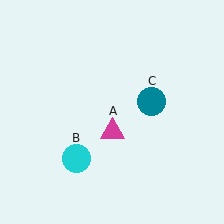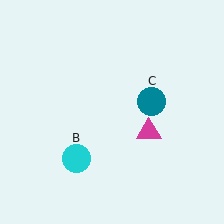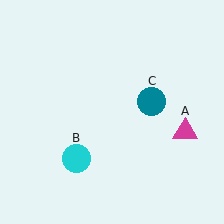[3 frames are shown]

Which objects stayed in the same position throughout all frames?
Cyan circle (object B) and teal circle (object C) remained stationary.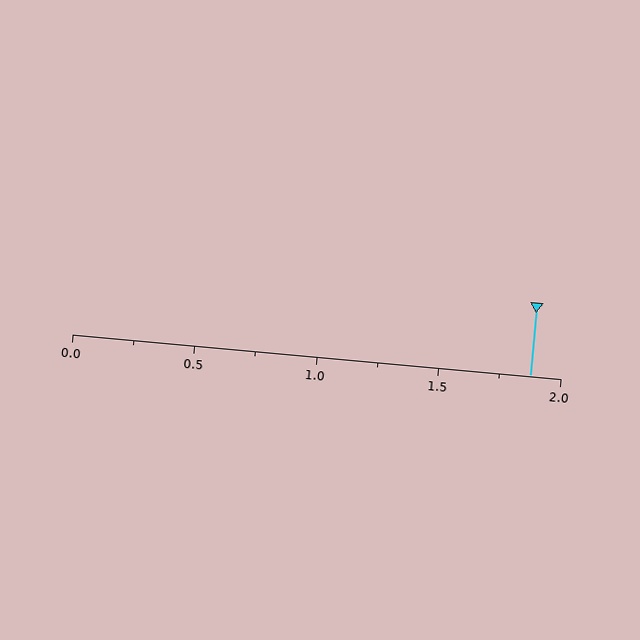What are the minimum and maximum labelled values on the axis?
The axis runs from 0.0 to 2.0.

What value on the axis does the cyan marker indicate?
The marker indicates approximately 1.88.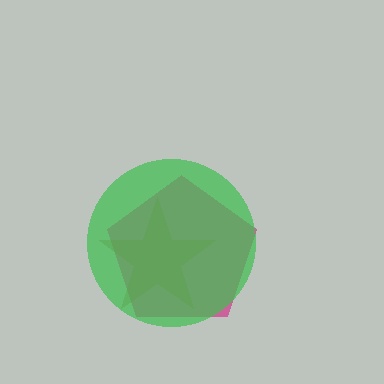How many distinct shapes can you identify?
There are 3 distinct shapes: a magenta pentagon, a brown star, a green circle.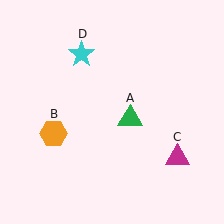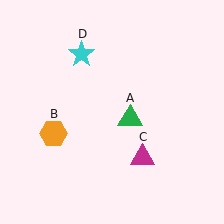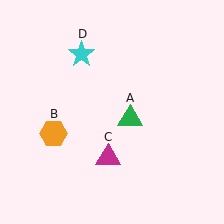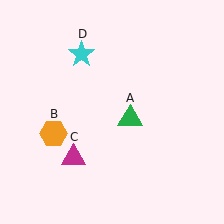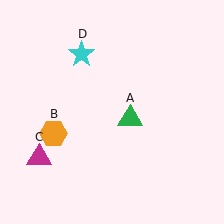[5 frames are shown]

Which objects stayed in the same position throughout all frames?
Green triangle (object A) and orange hexagon (object B) and cyan star (object D) remained stationary.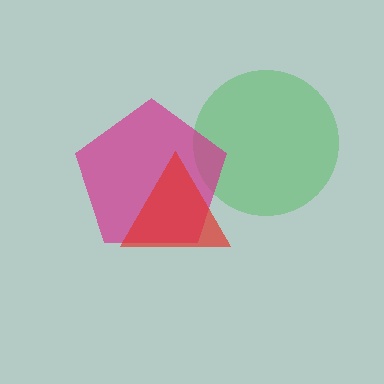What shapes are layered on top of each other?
The layered shapes are: a green circle, a magenta pentagon, a red triangle.